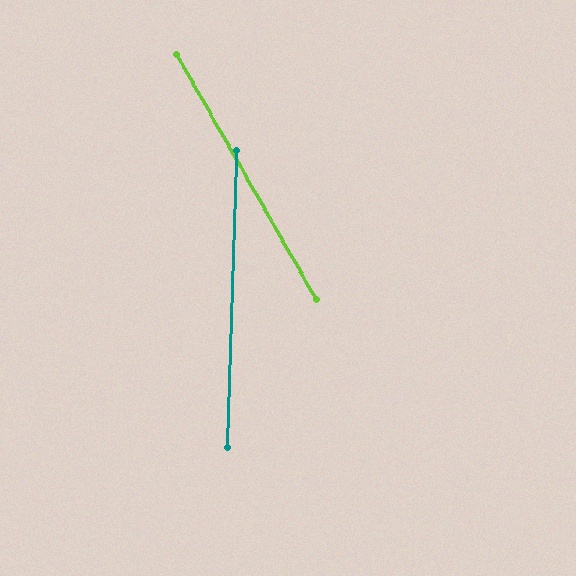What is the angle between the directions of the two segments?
Approximately 32 degrees.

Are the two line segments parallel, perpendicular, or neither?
Neither parallel nor perpendicular — they differ by about 32°.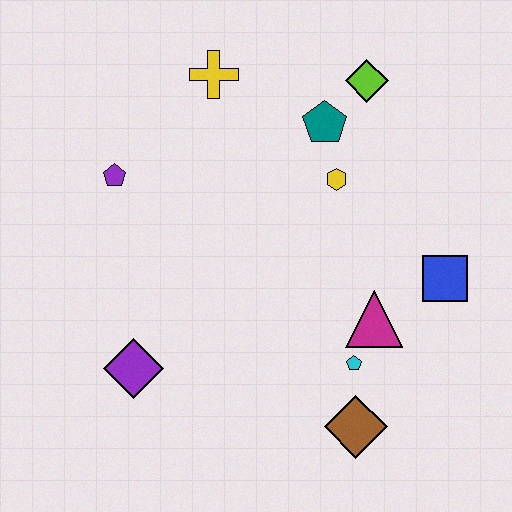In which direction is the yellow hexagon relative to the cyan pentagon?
The yellow hexagon is above the cyan pentagon.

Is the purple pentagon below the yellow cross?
Yes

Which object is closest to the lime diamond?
The teal pentagon is closest to the lime diamond.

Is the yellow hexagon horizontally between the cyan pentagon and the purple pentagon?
Yes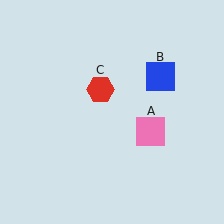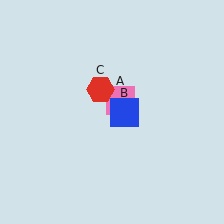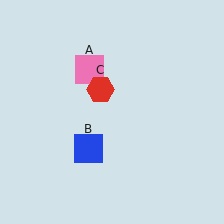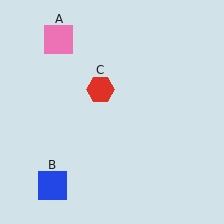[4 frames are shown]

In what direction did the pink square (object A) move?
The pink square (object A) moved up and to the left.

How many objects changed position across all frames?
2 objects changed position: pink square (object A), blue square (object B).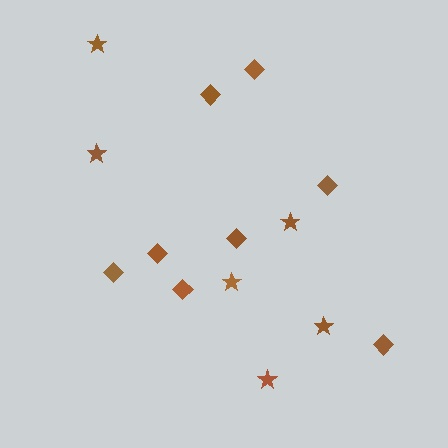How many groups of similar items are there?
There are 2 groups: one group of stars (6) and one group of diamonds (8).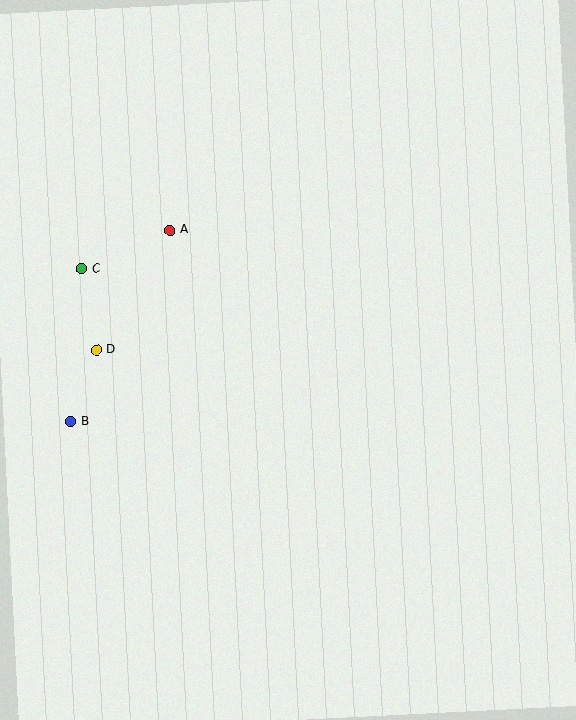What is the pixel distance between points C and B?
The distance between C and B is 153 pixels.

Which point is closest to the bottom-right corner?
Point B is closest to the bottom-right corner.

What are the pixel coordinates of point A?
Point A is at (170, 230).